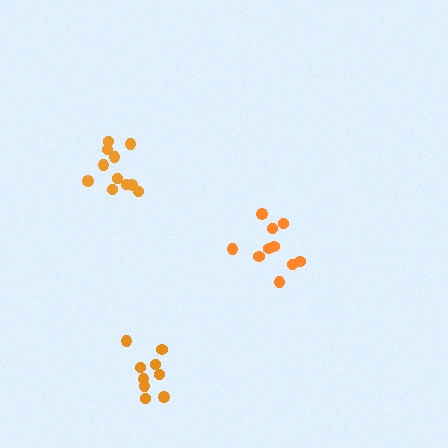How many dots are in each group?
Group 1: 10 dots, Group 2: 9 dots, Group 3: 11 dots (30 total).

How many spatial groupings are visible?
There are 3 spatial groupings.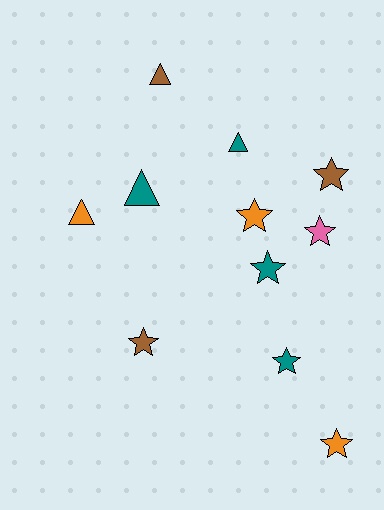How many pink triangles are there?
There are no pink triangles.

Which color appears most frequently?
Teal, with 4 objects.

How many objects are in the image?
There are 11 objects.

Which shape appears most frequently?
Star, with 7 objects.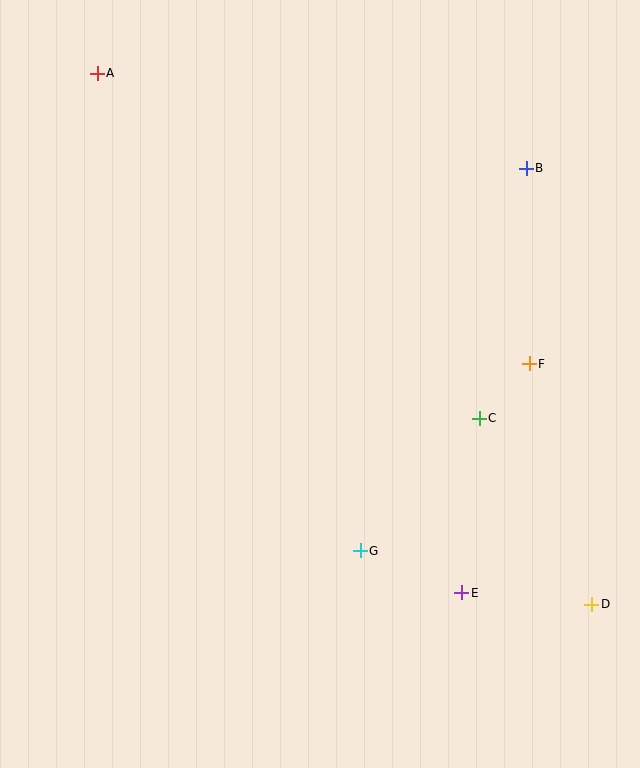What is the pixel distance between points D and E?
The distance between D and E is 130 pixels.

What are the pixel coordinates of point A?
Point A is at (97, 73).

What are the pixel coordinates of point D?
Point D is at (592, 604).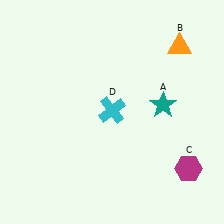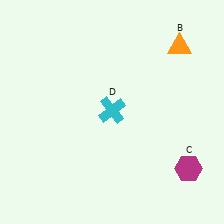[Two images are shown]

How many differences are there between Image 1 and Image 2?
There is 1 difference between the two images.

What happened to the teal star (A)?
The teal star (A) was removed in Image 2. It was in the top-right area of Image 1.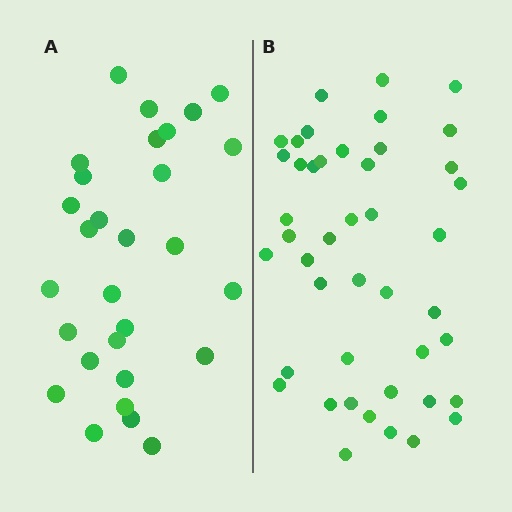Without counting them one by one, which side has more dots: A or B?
Region B (the right region) has more dots.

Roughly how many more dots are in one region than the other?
Region B has approximately 15 more dots than region A.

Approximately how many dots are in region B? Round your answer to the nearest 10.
About 40 dots. (The exact count is 44, which rounds to 40.)